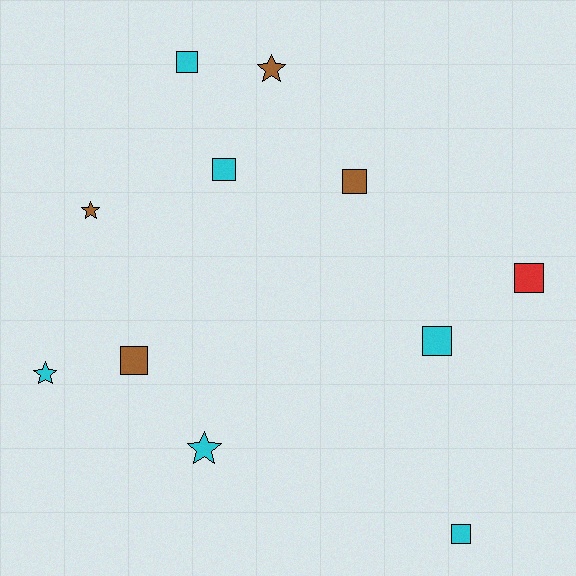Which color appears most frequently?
Cyan, with 6 objects.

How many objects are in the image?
There are 11 objects.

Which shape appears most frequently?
Square, with 7 objects.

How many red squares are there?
There is 1 red square.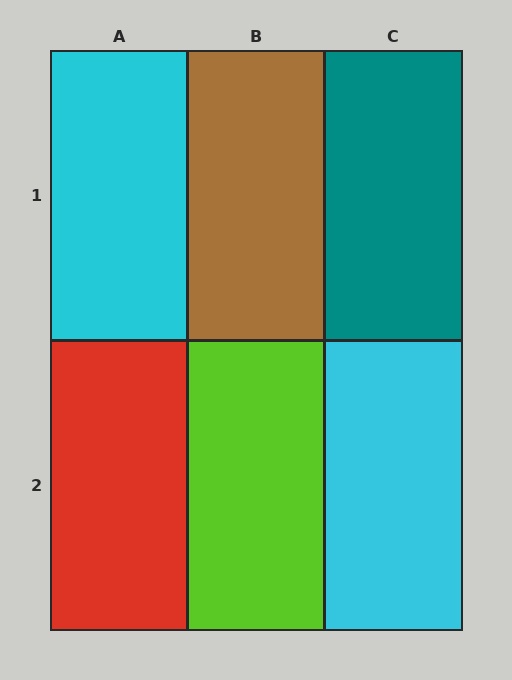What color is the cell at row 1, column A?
Cyan.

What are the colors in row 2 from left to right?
Red, lime, cyan.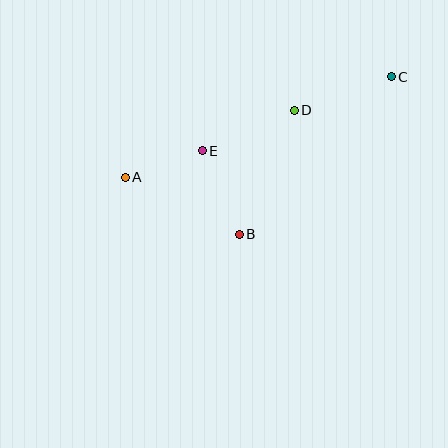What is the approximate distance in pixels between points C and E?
The distance between C and E is approximately 203 pixels.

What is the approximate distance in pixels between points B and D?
The distance between B and D is approximately 136 pixels.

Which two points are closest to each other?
Points A and E are closest to each other.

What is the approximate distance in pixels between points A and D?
The distance between A and D is approximately 182 pixels.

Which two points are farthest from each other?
Points A and C are farthest from each other.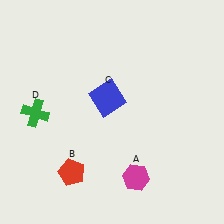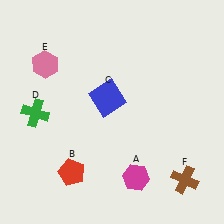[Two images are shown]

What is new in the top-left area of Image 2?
A pink hexagon (E) was added in the top-left area of Image 2.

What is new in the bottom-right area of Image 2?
A brown cross (F) was added in the bottom-right area of Image 2.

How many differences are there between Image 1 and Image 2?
There are 2 differences between the two images.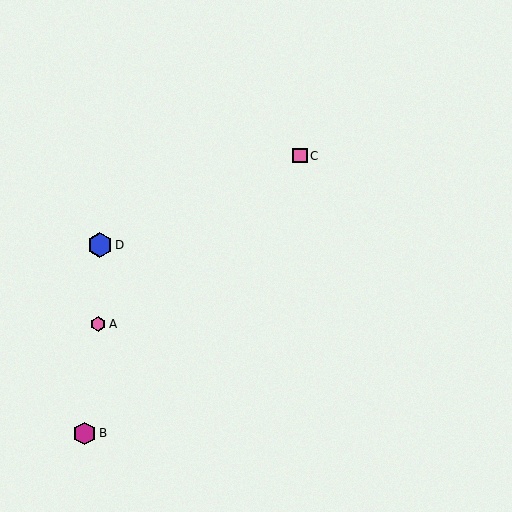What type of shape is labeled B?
Shape B is a magenta hexagon.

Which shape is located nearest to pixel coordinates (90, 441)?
The magenta hexagon (labeled B) at (85, 433) is nearest to that location.